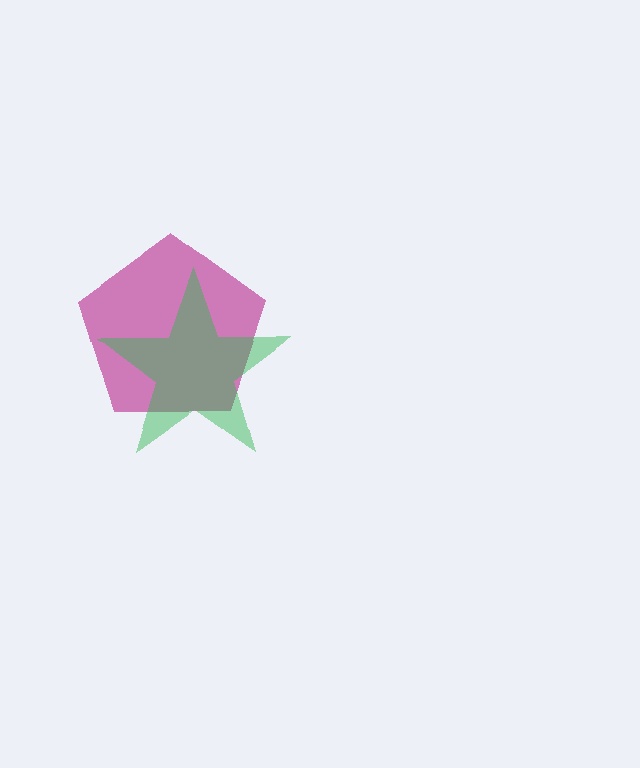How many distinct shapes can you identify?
There are 2 distinct shapes: a magenta pentagon, a green star.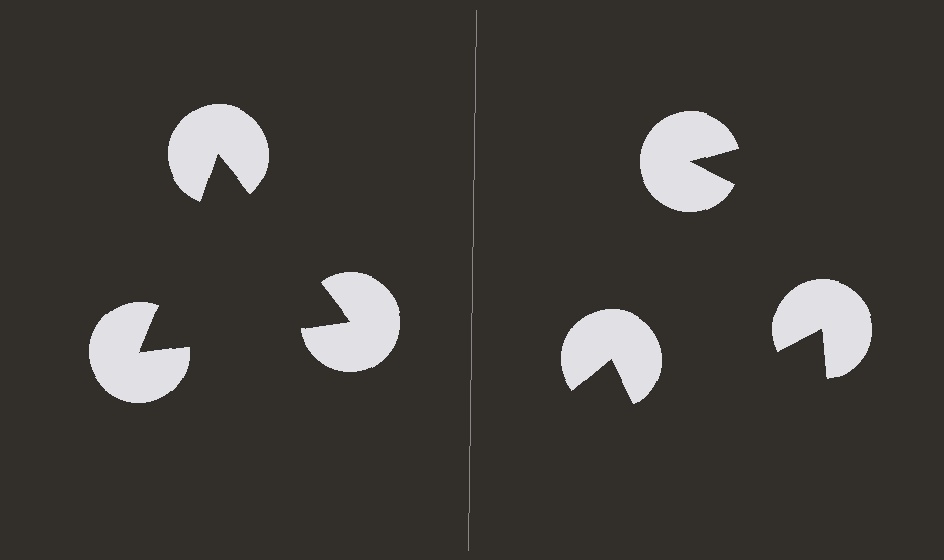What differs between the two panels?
The pac-man discs are positioned identically on both sides; only the wedge orientations differ. On the left they align to a triangle; on the right they are misaligned.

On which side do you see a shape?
An illusory triangle appears on the left side. On the right side the wedge cuts are rotated, so no coherent shape forms.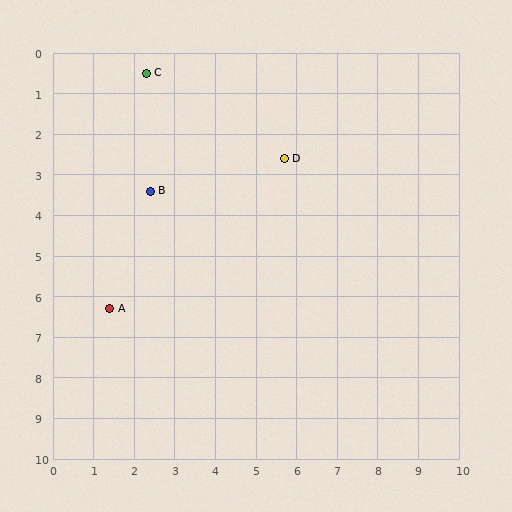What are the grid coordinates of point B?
Point B is at approximately (2.4, 3.4).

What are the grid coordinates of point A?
Point A is at approximately (1.4, 6.3).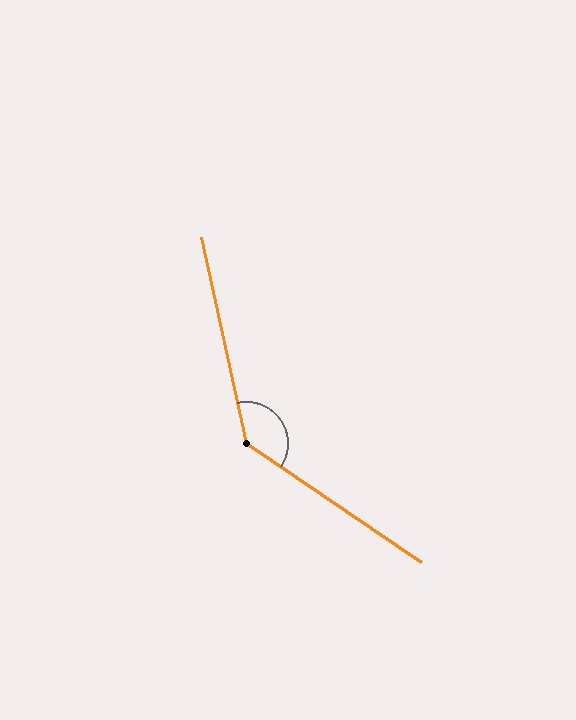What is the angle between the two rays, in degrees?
Approximately 137 degrees.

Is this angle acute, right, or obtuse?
It is obtuse.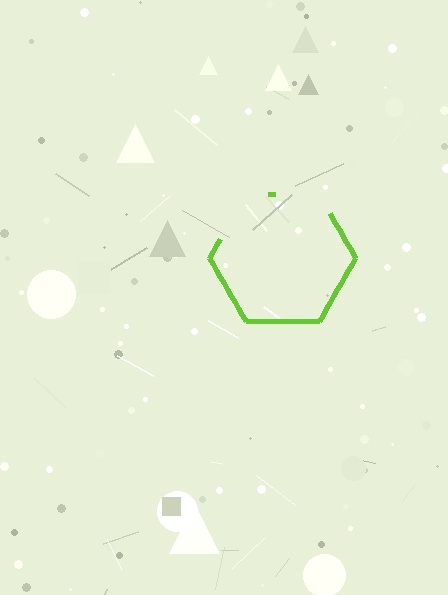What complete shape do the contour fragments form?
The contour fragments form a hexagon.